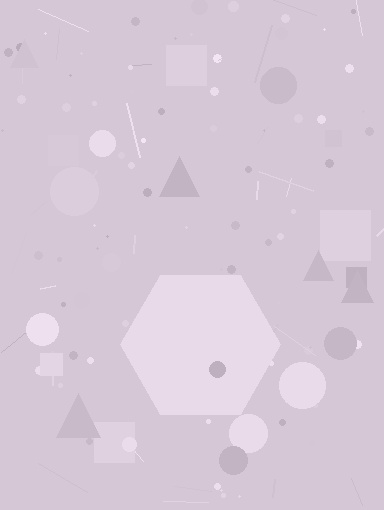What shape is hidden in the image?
A hexagon is hidden in the image.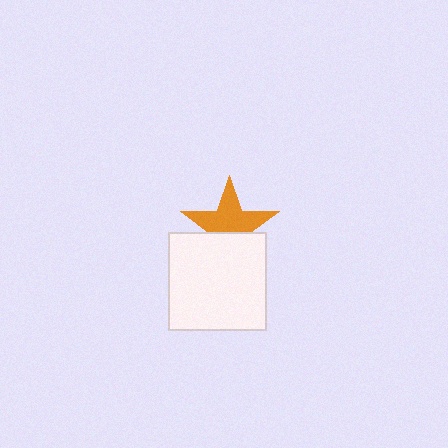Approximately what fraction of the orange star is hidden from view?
Roughly 40% of the orange star is hidden behind the white square.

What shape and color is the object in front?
The object in front is a white square.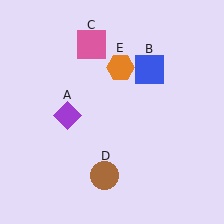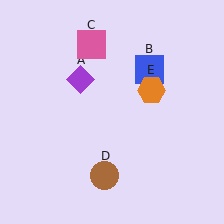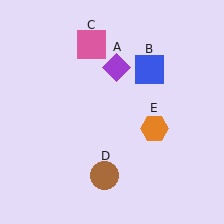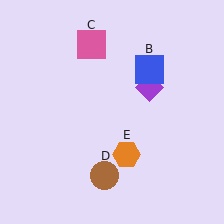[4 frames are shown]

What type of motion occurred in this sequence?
The purple diamond (object A), orange hexagon (object E) rotated clockwise around the center of the scene.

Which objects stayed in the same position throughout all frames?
Blue square (object B) and pink square (object C) and brown circle (object D) remained stationary.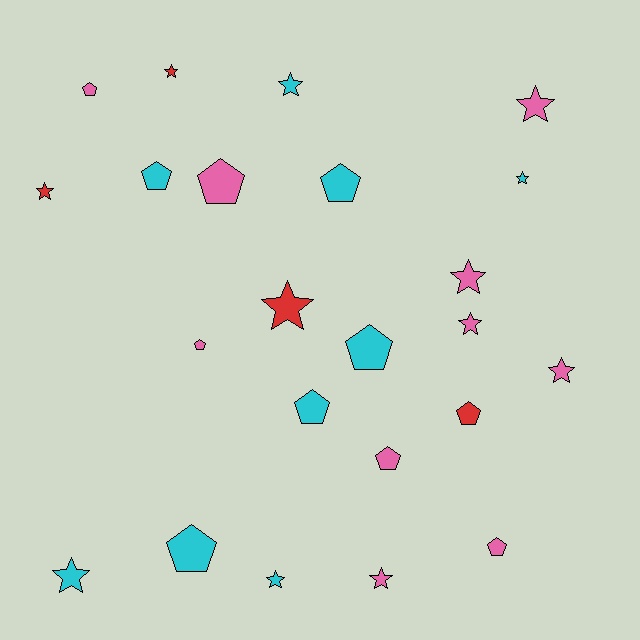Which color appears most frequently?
Pink, with 10 objects.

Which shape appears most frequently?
Star, with 12 objects.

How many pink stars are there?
There are 5 pink stars.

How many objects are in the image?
There are 23 objects.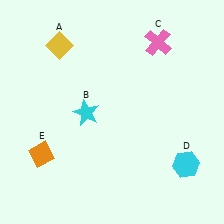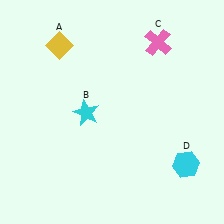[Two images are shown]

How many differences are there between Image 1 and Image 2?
There is 1 difference between the two images.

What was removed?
The orange diamond (E) was removed in Image 2.